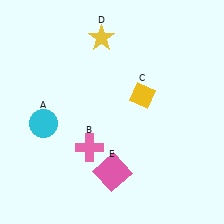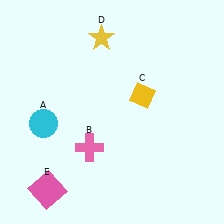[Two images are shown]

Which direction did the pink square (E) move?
The pink square (E) moved left.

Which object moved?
The pink square (E) moved left.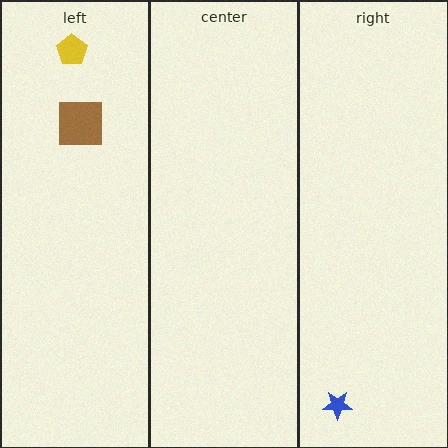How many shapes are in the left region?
2.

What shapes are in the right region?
The blue star.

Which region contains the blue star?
The right region.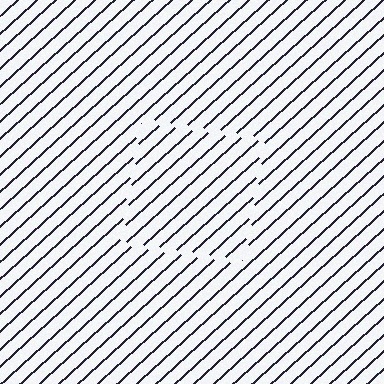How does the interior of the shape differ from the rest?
The interior of the shape contains the same grating, shifted by half a period — the contour is defined by the phase discontinuity where line-ends from the inner and outer gratings abut.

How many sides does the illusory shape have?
4 sides — the line-ends trace a square.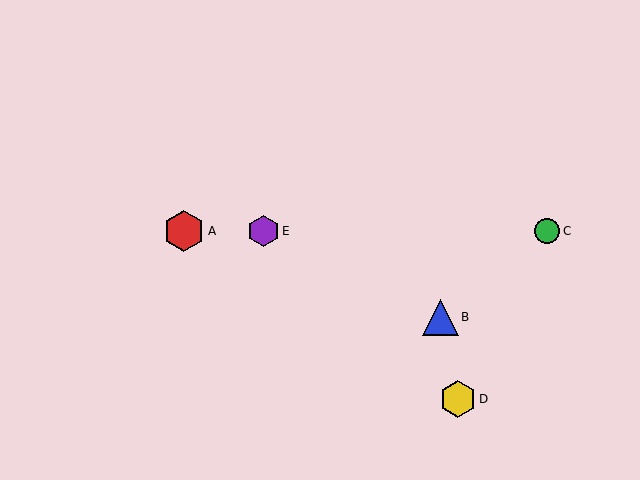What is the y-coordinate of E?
Object E is at y≈231.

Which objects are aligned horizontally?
Objects A, C, E are aligned horizontally.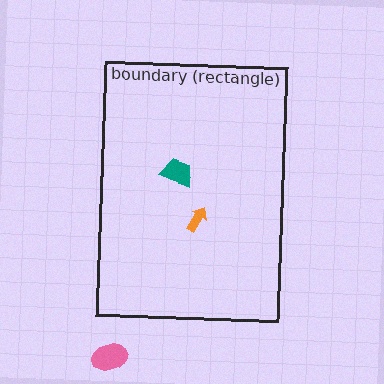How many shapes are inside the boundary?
2 inside, 1 outside.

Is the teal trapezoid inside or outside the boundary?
Inside.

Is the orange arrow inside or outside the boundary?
Inside.